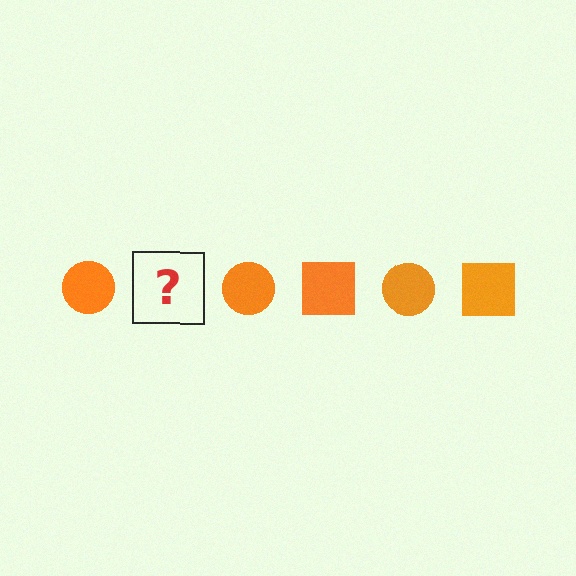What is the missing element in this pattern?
The missing element is an orange square.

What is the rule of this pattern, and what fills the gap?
The rule is that the pattern cycles through circle, square shapes in orange. The gap should be filled with an orange square.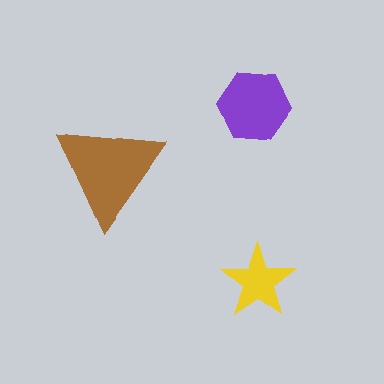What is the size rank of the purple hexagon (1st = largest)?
2nd.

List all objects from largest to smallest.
The brown triangle, the purple hexagon, the yellow star.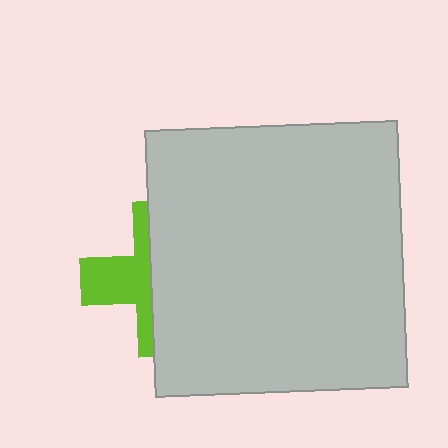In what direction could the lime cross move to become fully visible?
The lime cross could move left. That would shift it out from behind the light gray rectangle entirely.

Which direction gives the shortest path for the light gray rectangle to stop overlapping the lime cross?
Moving right gives the shortest separation.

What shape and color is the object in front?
The object in front is a light gray rectangle.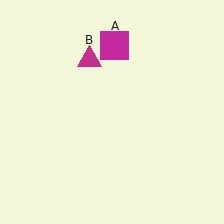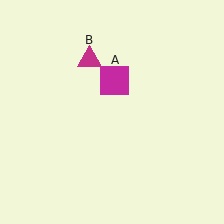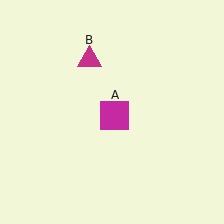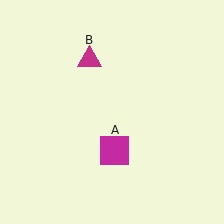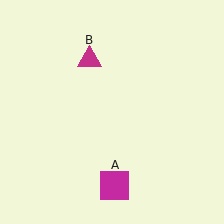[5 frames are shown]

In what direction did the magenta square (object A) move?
The magenta square (object A) moved down.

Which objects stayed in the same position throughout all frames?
Magenta triangle (object B) remained stationary.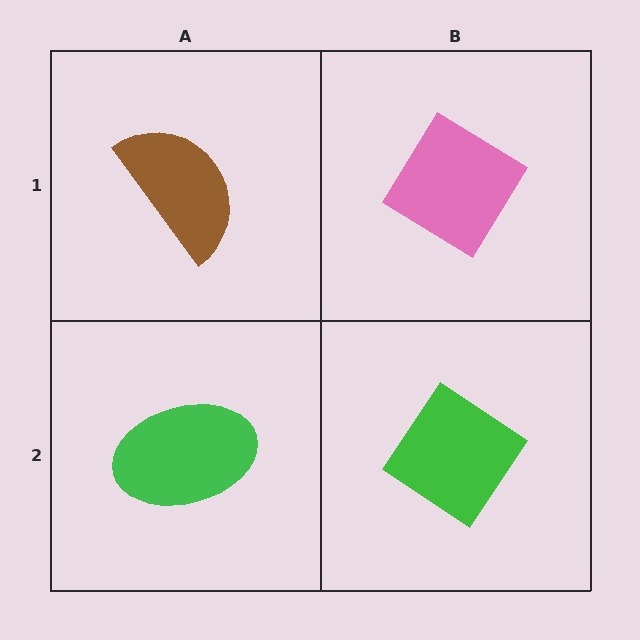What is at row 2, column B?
A green diamond.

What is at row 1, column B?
A pink diamond.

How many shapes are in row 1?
2 shapes.